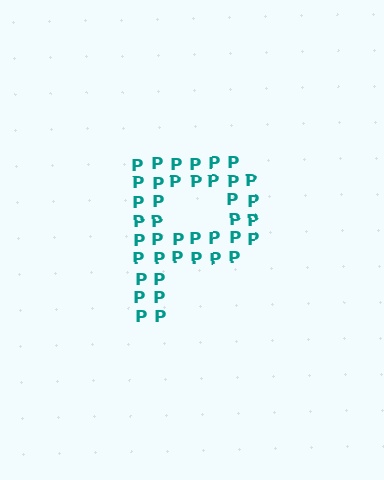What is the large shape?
The large shape is the letter P.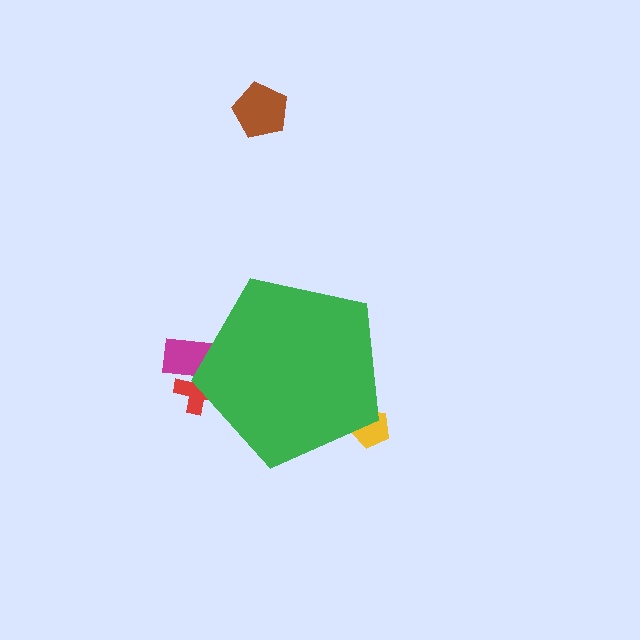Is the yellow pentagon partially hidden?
Yes, the yellow pentagon is partially hidden behind the green pentagon.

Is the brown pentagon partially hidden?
No, the brown pentagon is fully visible.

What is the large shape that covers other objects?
A green pentagon.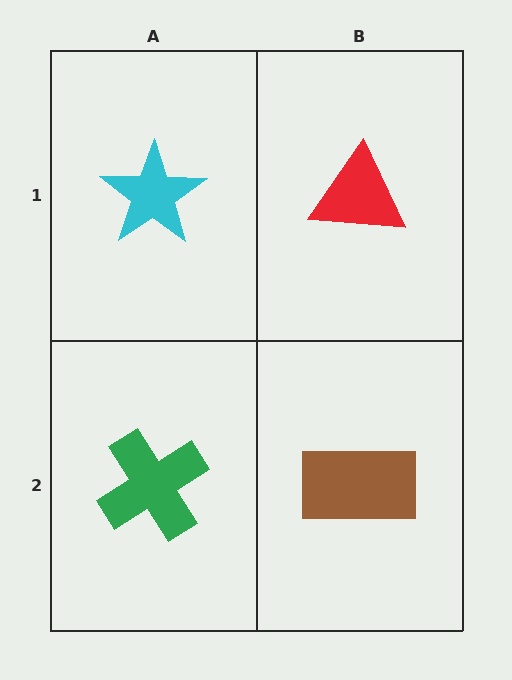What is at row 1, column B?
A red triangle.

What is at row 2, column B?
A brown rectangle.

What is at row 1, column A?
A cyan star.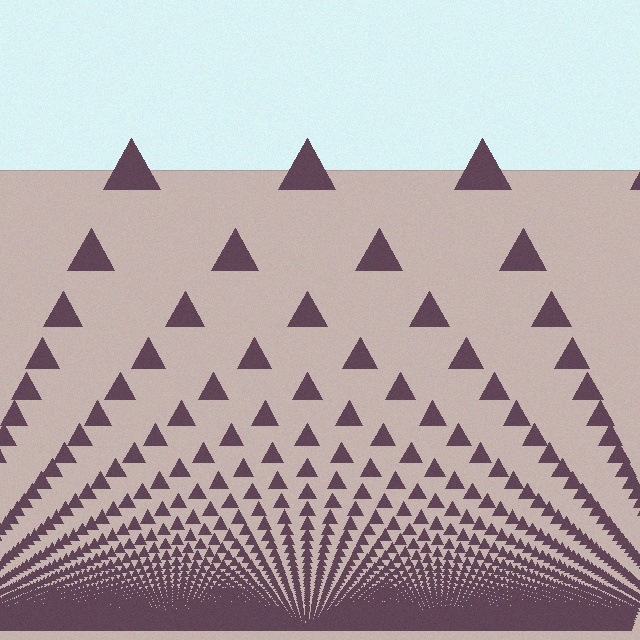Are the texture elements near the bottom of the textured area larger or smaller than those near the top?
Smaller. The gradient is inverted — elements near the bottom are smaller and denser.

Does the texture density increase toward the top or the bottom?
Density increases toward the bottom.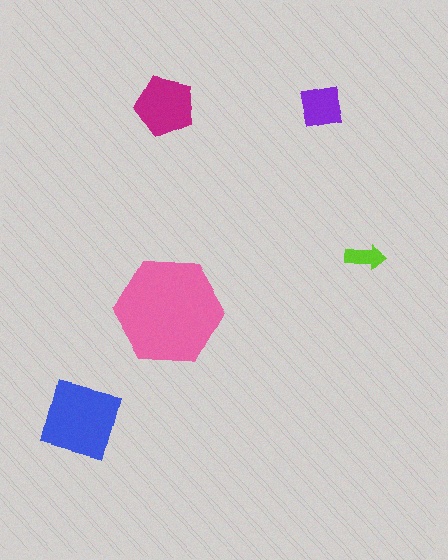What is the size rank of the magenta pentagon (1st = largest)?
3rd.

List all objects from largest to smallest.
The pink hexagon, the blue square, the magenta pentagon, the purple square, the lime arrow.